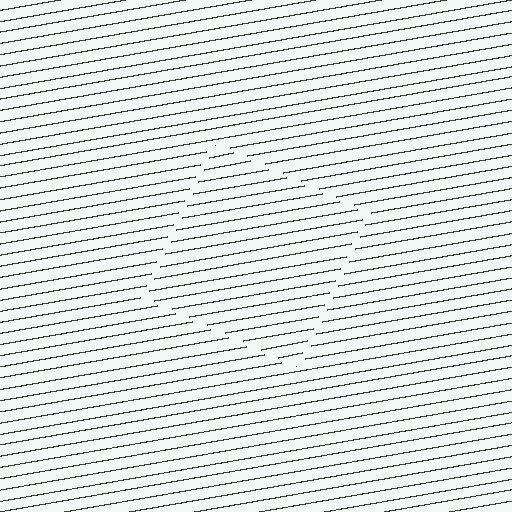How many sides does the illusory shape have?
4 sides — the line-ends trace a square.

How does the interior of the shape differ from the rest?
The interior of the shape contains the same grating, shifted by half a period — the contour is defined by the phase discontinuity where line-ends from the inner and outer gratings abut.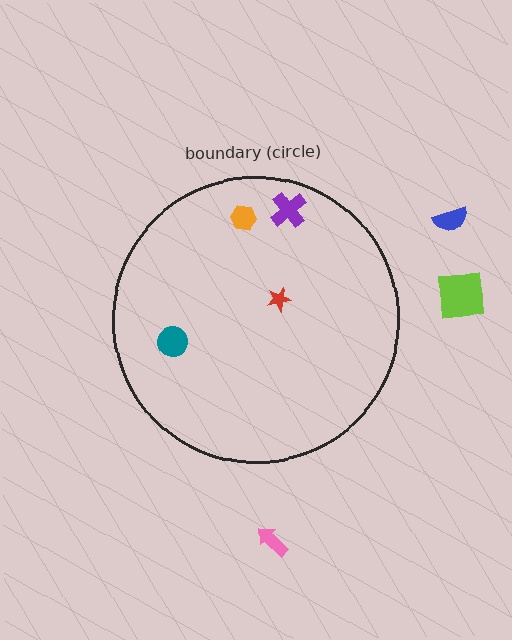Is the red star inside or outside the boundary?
Inside.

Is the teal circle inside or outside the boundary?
Inside.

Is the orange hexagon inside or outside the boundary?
Inside.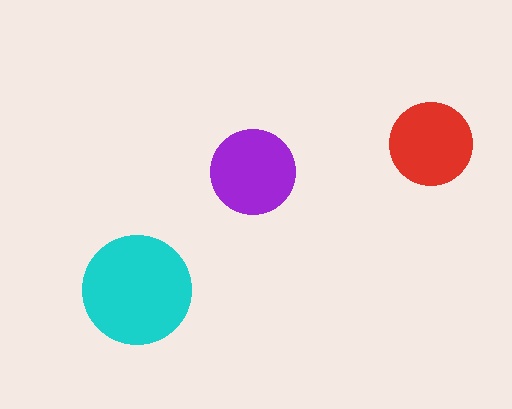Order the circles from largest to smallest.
the cyan one, the purple one, the red one.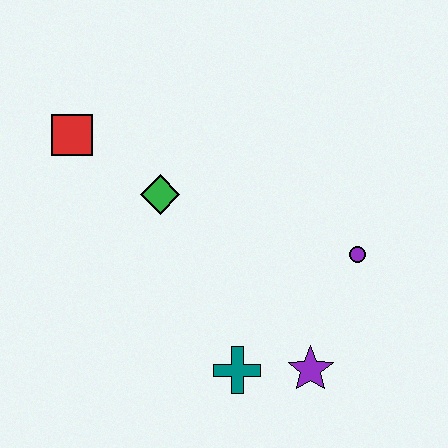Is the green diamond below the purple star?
No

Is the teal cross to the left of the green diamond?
No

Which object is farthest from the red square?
The purple star is farthest from the red square.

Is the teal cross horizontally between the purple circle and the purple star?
No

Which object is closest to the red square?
The green diamond is closest to the red square.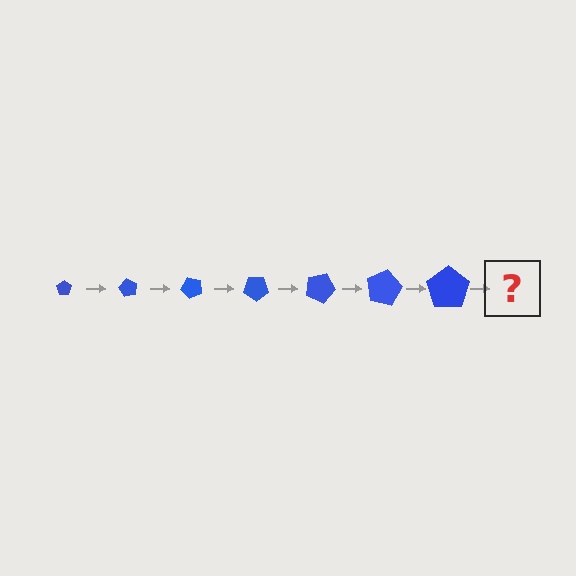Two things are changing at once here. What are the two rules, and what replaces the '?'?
The two rules are that the pentagon grows larger each step and it rotates 60 degrees each step. The '?' should be a pentagon, larger than the previous one and rotated 420 degrees from the start.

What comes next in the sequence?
The next element should be a pentagon, larger than the previous one and rotated 420 degrees from the start.